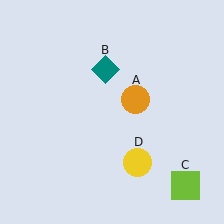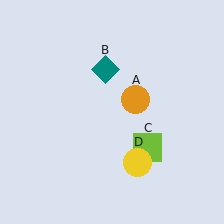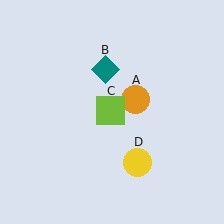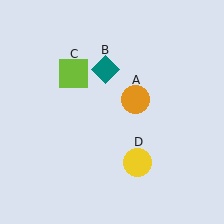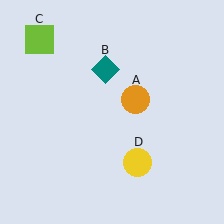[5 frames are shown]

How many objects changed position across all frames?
1 object changed position: lime square (object C).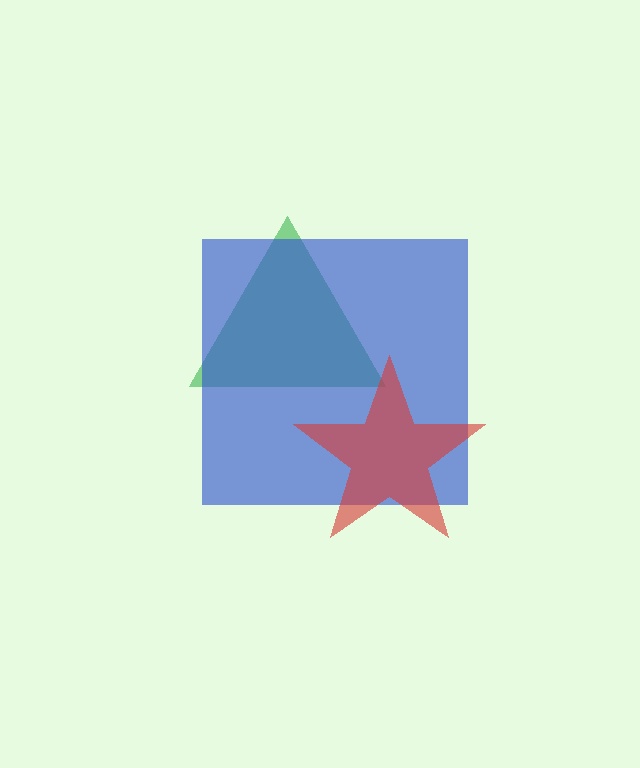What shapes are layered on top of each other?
The layered shapes are: a green triangle, a blue square, a red star.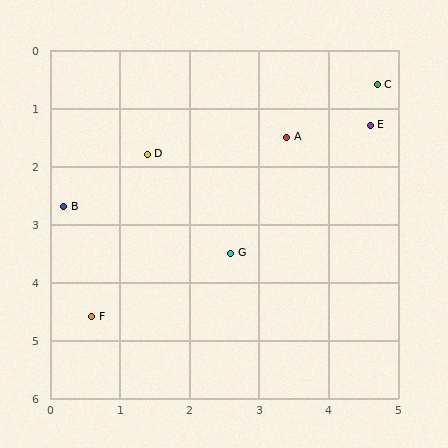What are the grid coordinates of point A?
Point A is at approximately (3.4, 1.5).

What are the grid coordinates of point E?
Point E is at approximately (4.6, 1.3).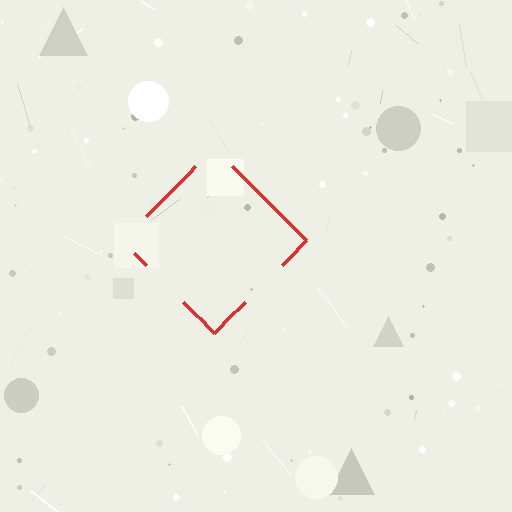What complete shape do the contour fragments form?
The contour fragments form a diamond.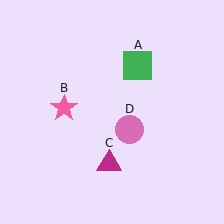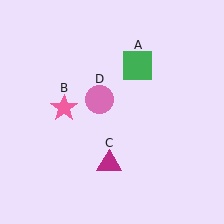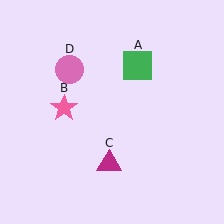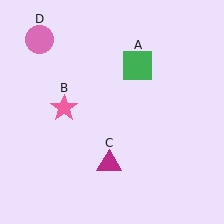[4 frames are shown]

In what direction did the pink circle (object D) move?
The pink circle (object D) moved up and to the left.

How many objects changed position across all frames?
1 object changed position: pink circle (object D).